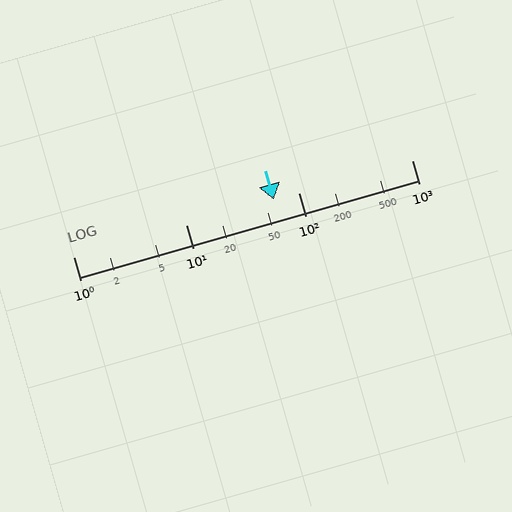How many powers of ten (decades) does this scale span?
The scale spans 3 decades, from 1 to 1000.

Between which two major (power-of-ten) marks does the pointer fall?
The pointer is between 10 and 100.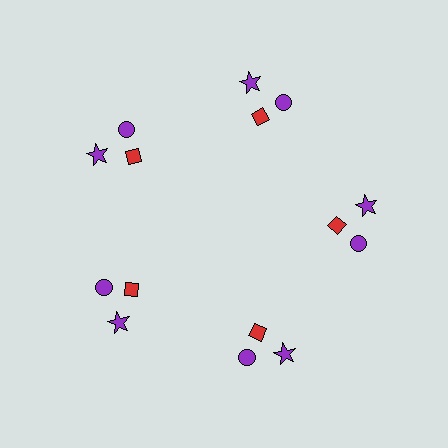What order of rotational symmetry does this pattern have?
This pattern has 5-fold rotational symmetry.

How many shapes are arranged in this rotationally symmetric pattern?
There are 15 shapes, arranged in 5 groups of 3.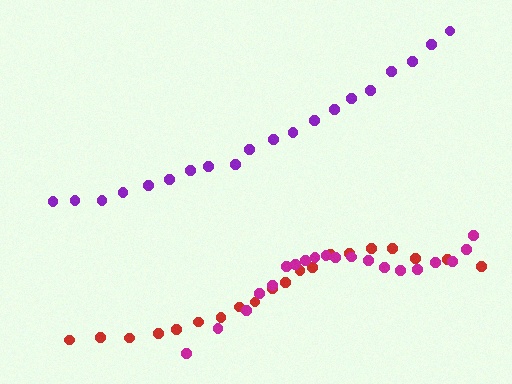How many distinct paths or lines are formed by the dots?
There are 3 distinct paths.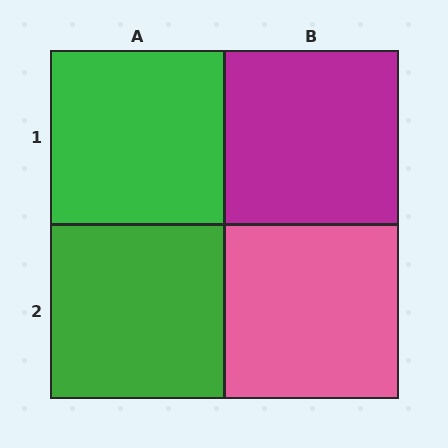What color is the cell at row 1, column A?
Green.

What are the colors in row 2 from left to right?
Green, pink.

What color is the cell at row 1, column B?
Magenta.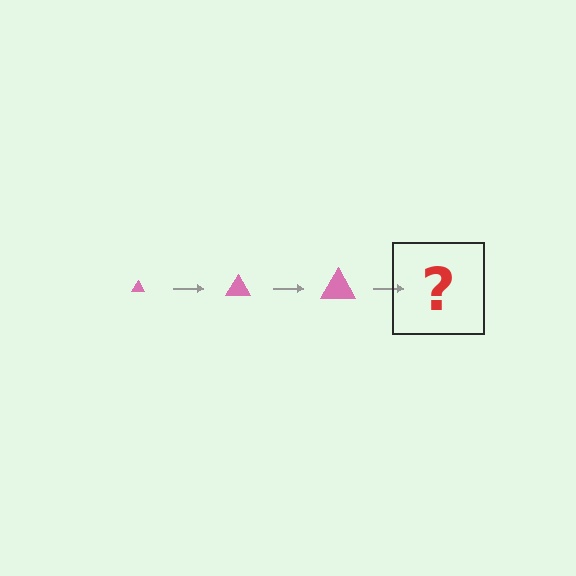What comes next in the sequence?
The next element should be a pink triangle, larger than the previous one.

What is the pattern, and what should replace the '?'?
The pattern is that the triangle gets progressively larger each step. The '?' should be a pink triangle, larger than the previous one.